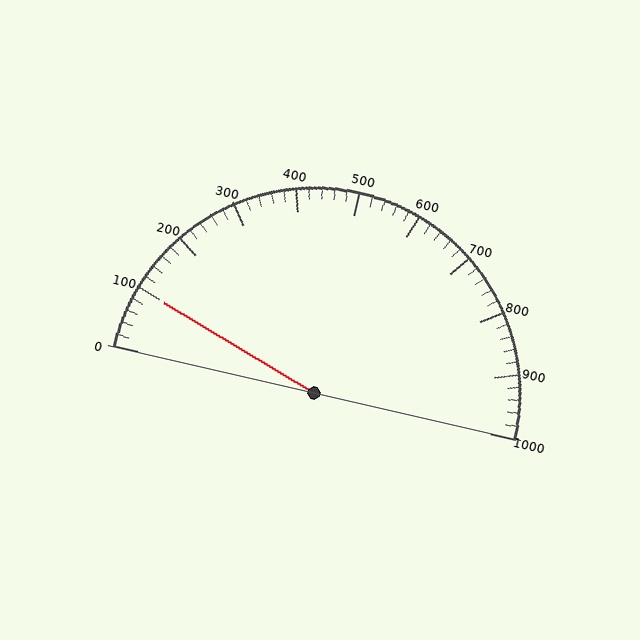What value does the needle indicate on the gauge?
The needle indicates approximately 100.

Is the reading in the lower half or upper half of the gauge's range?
The reading is in the lower half of the range (0 to 1000).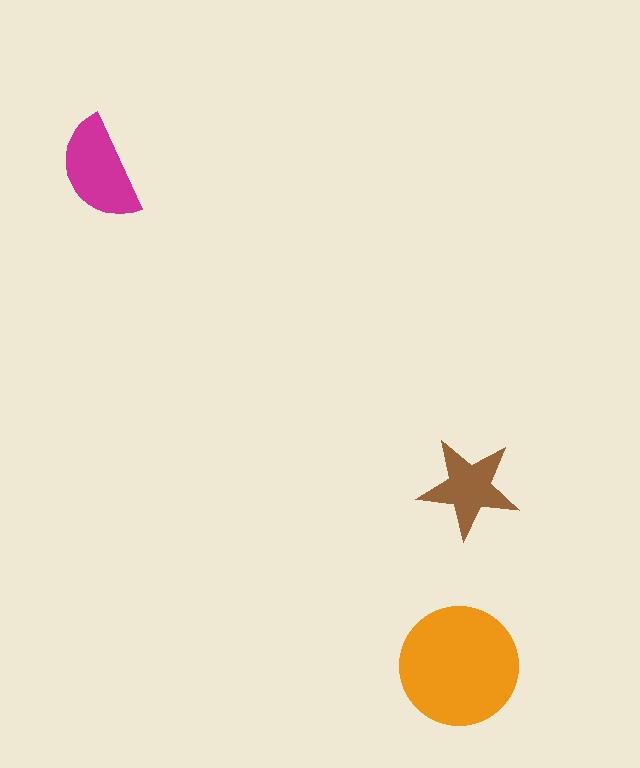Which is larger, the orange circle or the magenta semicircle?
The orange circle.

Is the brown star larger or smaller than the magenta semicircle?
Smaller.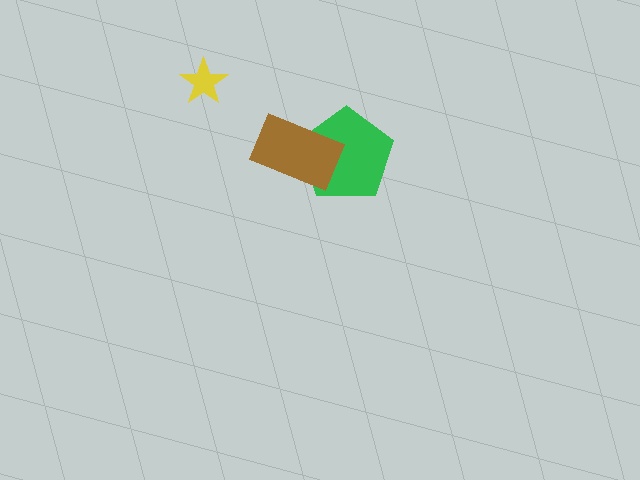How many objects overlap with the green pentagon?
1 object overlaps with the green pentagon.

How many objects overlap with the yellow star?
0 objects overlap with the yellow star.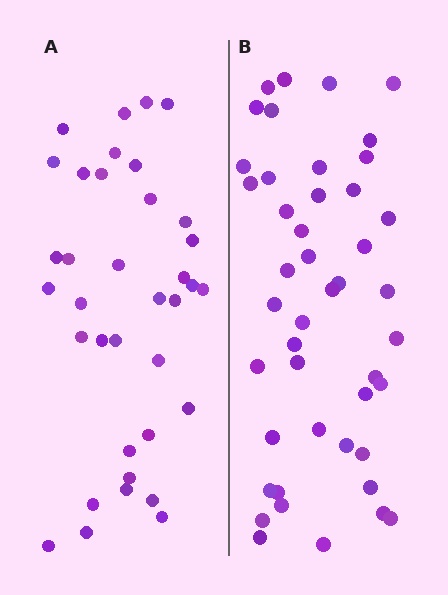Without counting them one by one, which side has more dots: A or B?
Region B (the right region) has more dots.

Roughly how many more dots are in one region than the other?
Region B has roughly 8 or so more dots than region A.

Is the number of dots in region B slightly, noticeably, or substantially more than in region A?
Region B has noticeably more, but not dramatically so. The ratio is roughly 1.2 to 1.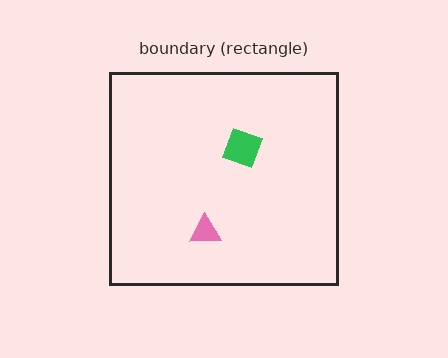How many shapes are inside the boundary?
2 inside, 0 outside.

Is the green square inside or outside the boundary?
Inside.